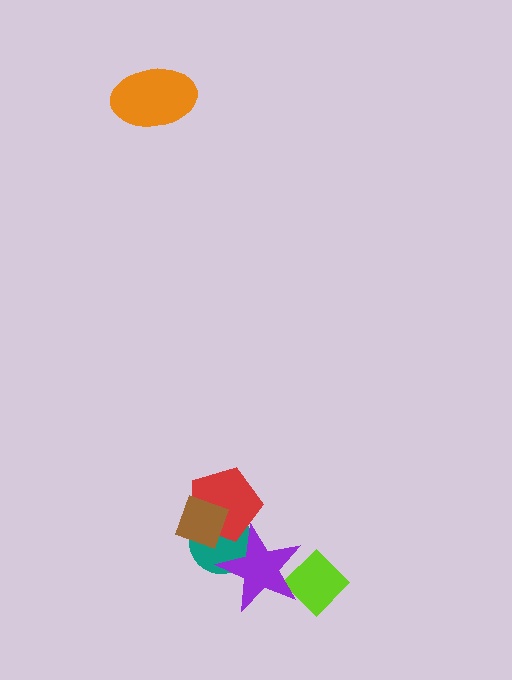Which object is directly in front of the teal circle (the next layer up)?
The purple star is directly in front of the teal circle.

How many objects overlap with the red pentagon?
3 objects overlap with the red pentagon.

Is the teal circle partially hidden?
Yes, it is partially covered by another shape.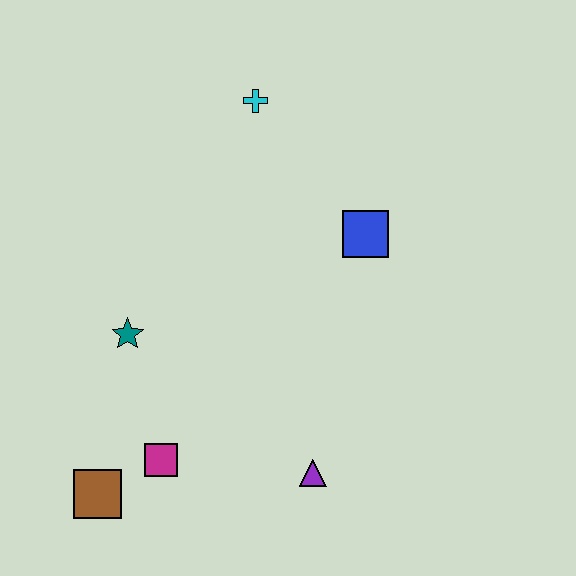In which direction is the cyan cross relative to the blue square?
The cyan cross is above the blue square.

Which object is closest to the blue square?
The cyan cross is closest to the blue square.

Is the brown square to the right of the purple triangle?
No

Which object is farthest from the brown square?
The cyan cross is farthest from the brown square.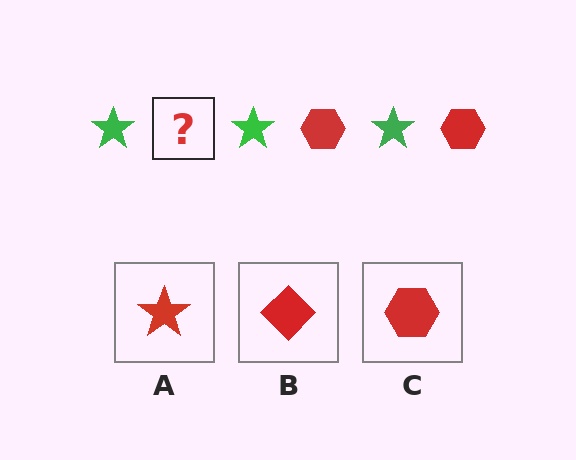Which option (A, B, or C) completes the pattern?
C.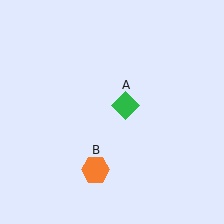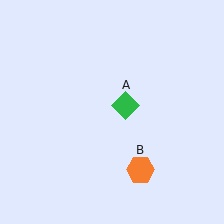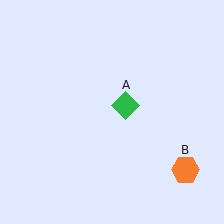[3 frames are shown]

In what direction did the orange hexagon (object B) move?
The orange hexagon (object B) moved right.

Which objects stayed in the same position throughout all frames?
Green diamond (object A) remained stationary.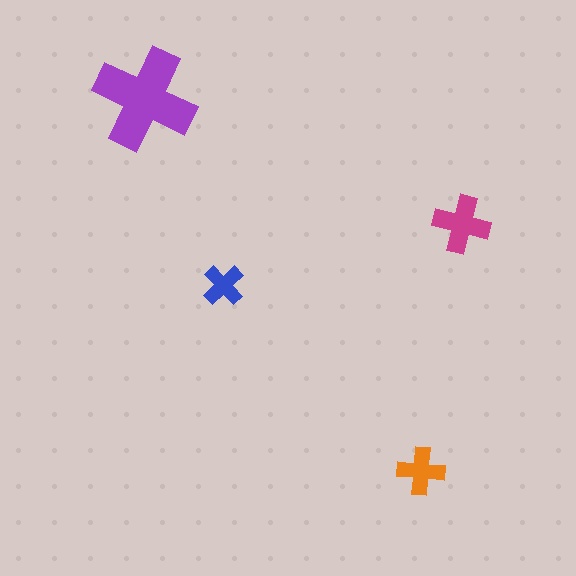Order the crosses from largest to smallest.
the purple one, the magenta one, the orange one, the blue one.